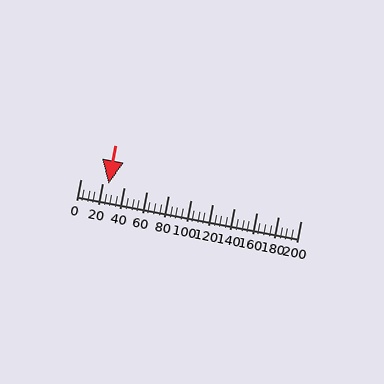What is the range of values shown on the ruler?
The ruler shows values from 0 to 200.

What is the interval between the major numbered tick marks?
The major tick marks are spaced 20 units apart.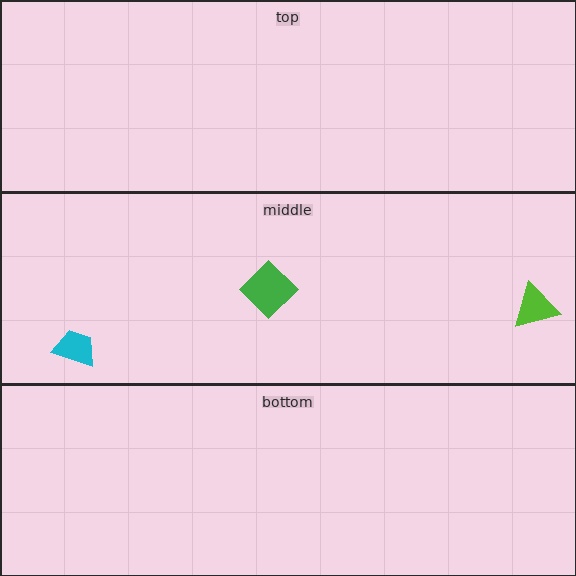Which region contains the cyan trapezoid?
The middle region.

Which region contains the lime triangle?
The middle region.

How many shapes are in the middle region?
3.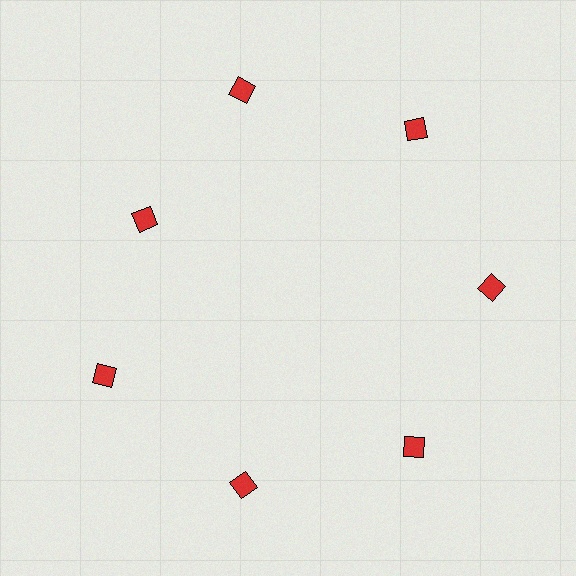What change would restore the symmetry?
The symmetry would be restored by moving it outward, back onto the ring so that all 7 squares sit at equal angles and equal distance from the center.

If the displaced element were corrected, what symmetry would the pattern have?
It would have 7-fold rotational symmetry — the pattern would map onto itself every 51 degrees.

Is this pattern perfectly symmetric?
No. The 7 red squares are arranged in a ring, but one element near the 10 o'clock position is pulled inward toward the center, breaking the 7-fold rotational symmetry.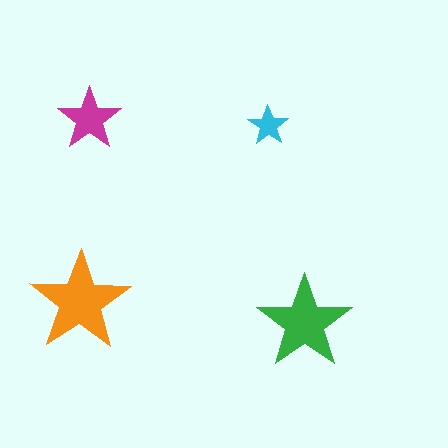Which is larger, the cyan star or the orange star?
The orange one.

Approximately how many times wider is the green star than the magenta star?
About 1.5 times wider.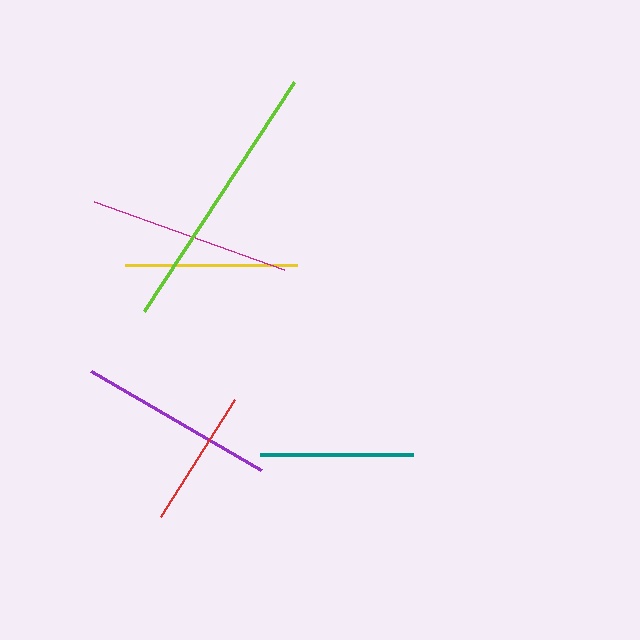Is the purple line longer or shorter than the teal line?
The purple line is longer than the teal line.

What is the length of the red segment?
The red segment is approximately 138 pixels long.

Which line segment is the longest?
The lime line is the longest at approximately 274 pixels.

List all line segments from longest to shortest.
From longest to shortest: lime, magenta, purple, yellow, teal, red.